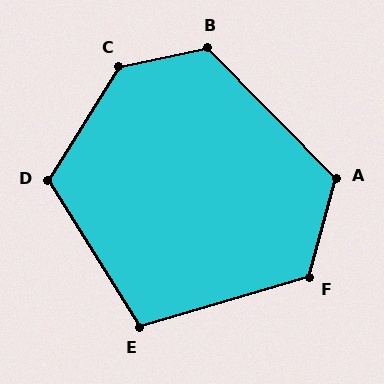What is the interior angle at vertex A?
Approximately 120 degrees (obtuse).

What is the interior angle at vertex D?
Approximately 116 degrees (obtuse).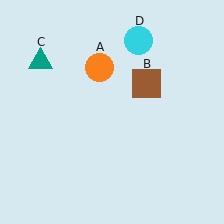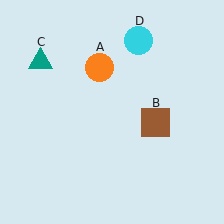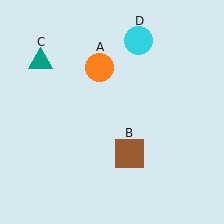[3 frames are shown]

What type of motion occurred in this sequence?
The brown square (object B) rotated clockwise around the center of the scene.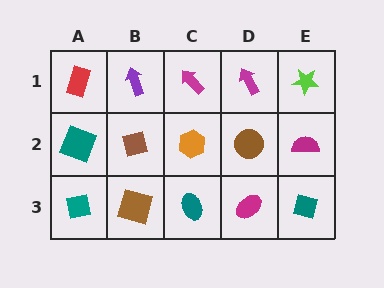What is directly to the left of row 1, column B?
A red rectangle.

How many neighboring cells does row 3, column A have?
2.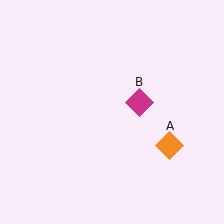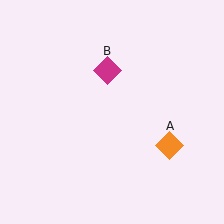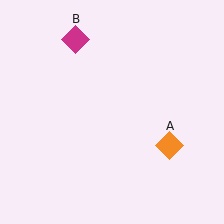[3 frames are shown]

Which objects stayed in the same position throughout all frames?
Orange diamond (object A) remained stationary.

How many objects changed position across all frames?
1 object changed position: magenta diamond (object B).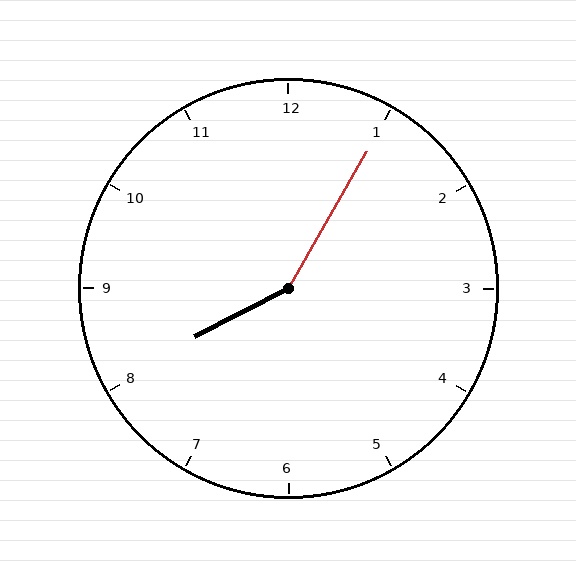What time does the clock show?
8:05.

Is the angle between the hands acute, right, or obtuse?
It is obtuse.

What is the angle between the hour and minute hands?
Approximately 148 degrees.